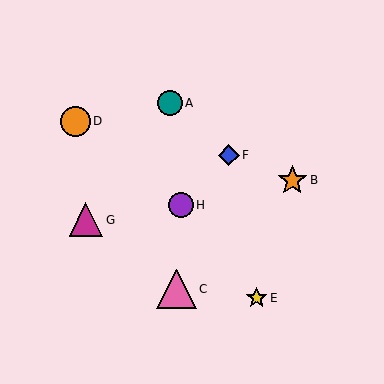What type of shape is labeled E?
Shape E is a yellow star.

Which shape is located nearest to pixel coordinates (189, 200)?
The purple circle (labeled H) at (181, 205) is nearest to that location.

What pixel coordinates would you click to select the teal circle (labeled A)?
Click at (170, 103) to select the teal circle A.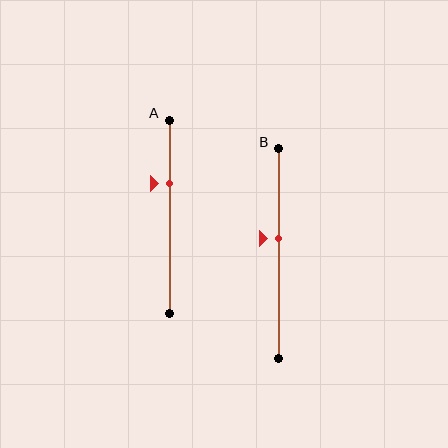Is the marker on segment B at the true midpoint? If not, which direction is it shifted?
No, the marker on segment B is shifted upward by about 7% of the segment length.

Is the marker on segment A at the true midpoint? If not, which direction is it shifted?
No, the marker on segment A is shifted upward by about 17% of the segment length.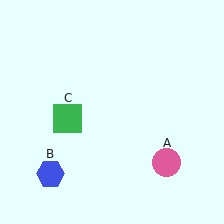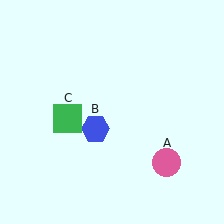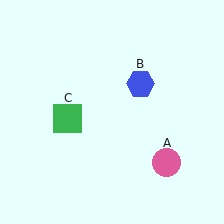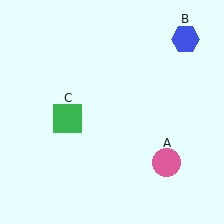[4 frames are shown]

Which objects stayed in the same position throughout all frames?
Pink circle (object A) and green square (object C) remained stationary.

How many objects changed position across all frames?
1 object changed position: blue hexagon (object B).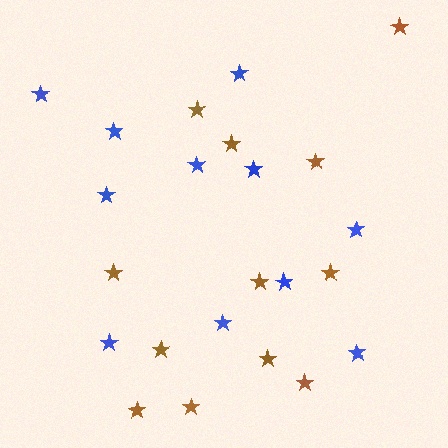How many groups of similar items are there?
There are 2 groups: one group of brown stars (12) and one group of blue stars (11).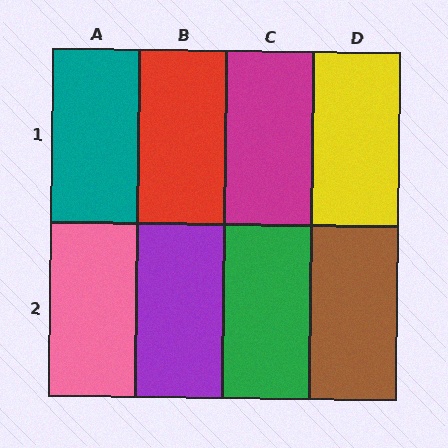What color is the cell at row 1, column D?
Yellow.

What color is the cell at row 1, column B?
Red.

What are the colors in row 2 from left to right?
Pink, purple, green, brown.